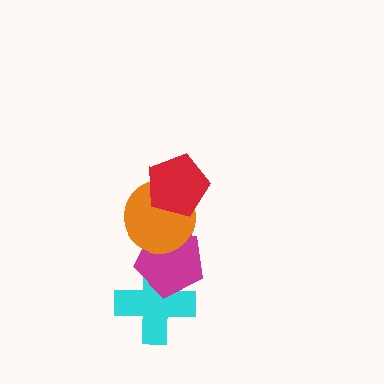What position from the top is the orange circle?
The orange circle is 2nd from the top.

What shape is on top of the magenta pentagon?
The orange circle is on top of the magenta pentagon.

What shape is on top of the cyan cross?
The magenta pentagon is on top of the cyan cross.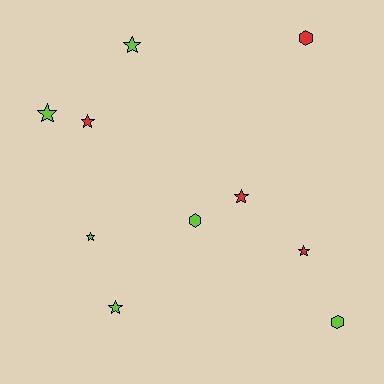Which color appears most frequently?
Lime, with 6 objects.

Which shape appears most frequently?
Star, with 7 objects.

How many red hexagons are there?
There is 1 red hexagon.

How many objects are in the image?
There are 10 objects.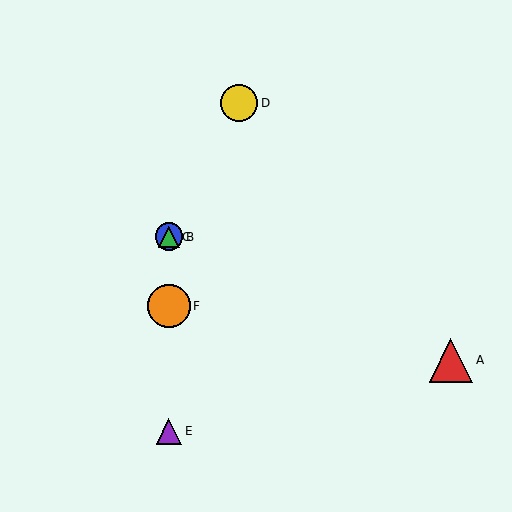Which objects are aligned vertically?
Objects B, C, E, F are aligned vertically.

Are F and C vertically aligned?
Yes, both are at x≈169.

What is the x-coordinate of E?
Object E is at x≈169.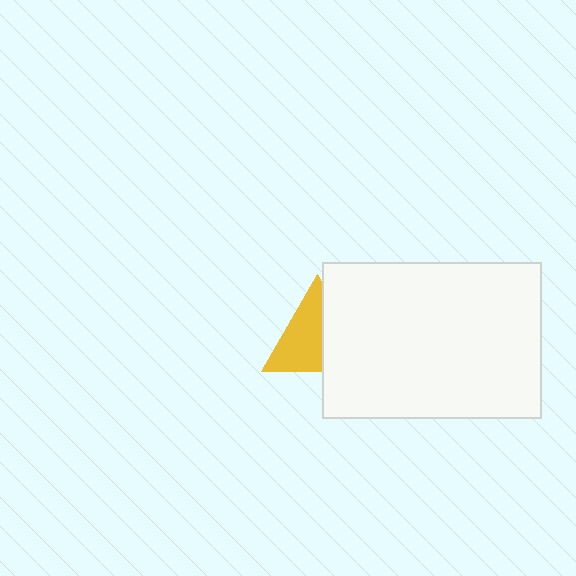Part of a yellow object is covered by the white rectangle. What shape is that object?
It is a triangle.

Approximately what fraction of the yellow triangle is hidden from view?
Roughly 43% of the yellow triangle is hidden behind the white rectangle.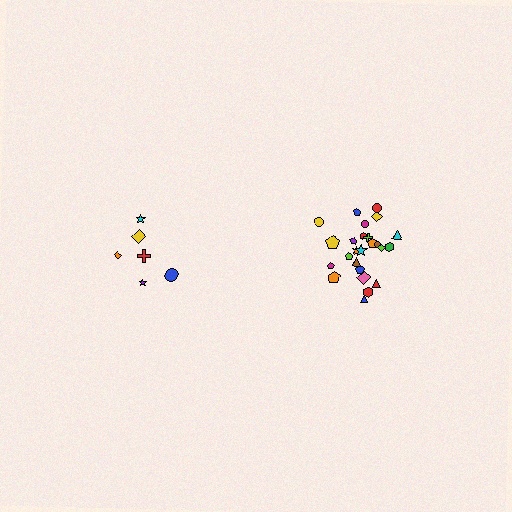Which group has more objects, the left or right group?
The right group.